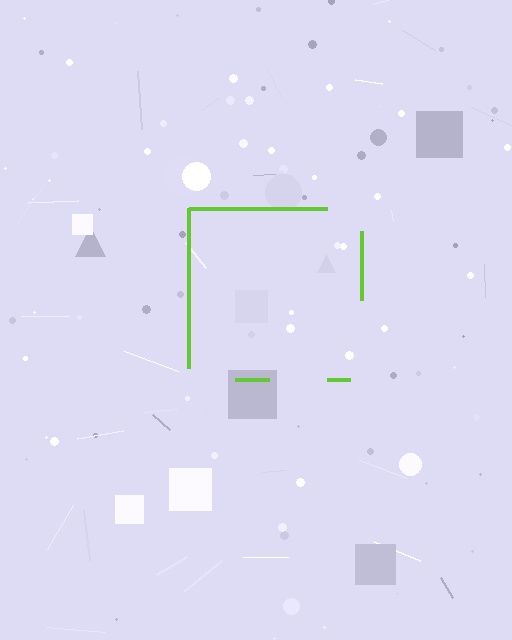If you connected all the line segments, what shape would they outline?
They would outline a square.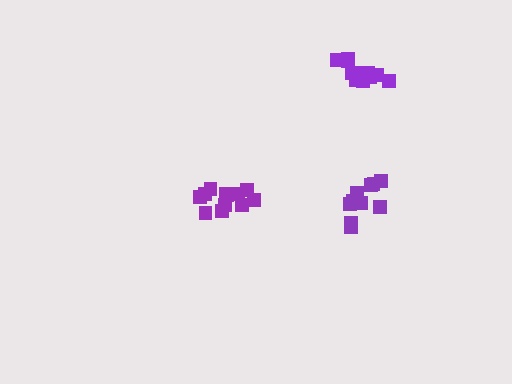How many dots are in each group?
Group 1: 12 dots, Group 2: 12 dots, Group 3: 10 dots (34 total).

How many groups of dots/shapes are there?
There are 3 groups.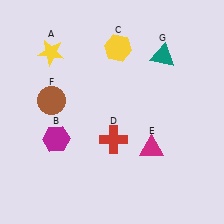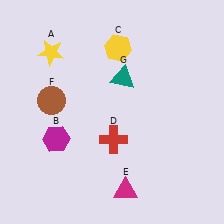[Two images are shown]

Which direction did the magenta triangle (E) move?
The magenta triangle (E) moved down.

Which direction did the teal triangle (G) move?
The teal triangle (G) moved left.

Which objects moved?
The objects that moved are: the magenta triangle (E), the teal triangle (G).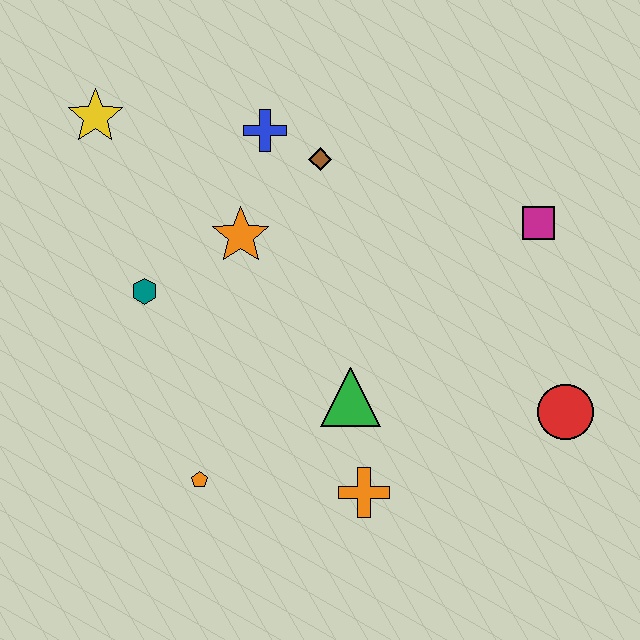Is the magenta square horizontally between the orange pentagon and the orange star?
No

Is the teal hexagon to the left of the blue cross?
Yes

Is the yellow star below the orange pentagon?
No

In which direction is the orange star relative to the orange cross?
The orange star is above the orange cross.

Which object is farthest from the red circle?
The yellow star is farthest from the red circle.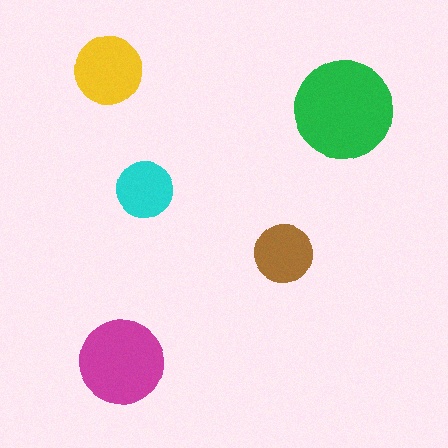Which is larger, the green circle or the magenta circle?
The green one.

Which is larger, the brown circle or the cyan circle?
The brown one.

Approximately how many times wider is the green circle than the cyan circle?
About 2 times wider.